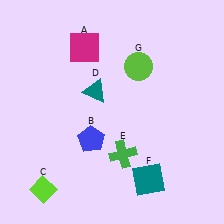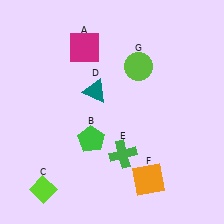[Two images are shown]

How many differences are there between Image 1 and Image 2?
There are 2 differences between the two images.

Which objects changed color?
B changed from blue to green. F changed from teal to orange.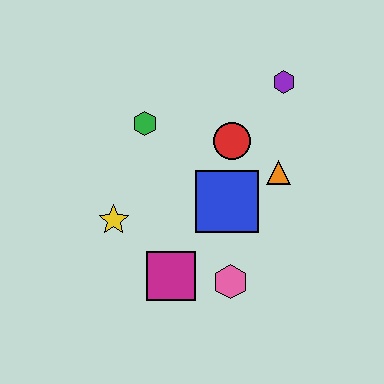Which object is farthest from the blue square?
The purple hexagon is farthest from the blue square.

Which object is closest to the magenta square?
The pink hexagon is closest to the magenta square.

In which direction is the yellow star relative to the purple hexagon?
The yellow star is to the left of the purple hexagon.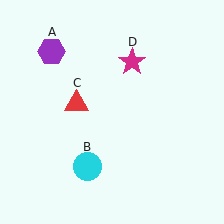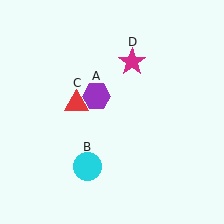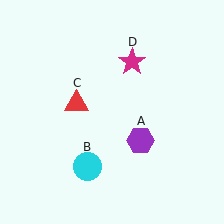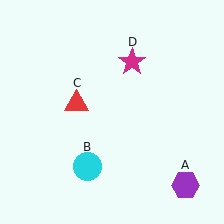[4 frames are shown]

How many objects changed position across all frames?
1 object changed position: purple hexagon (object A).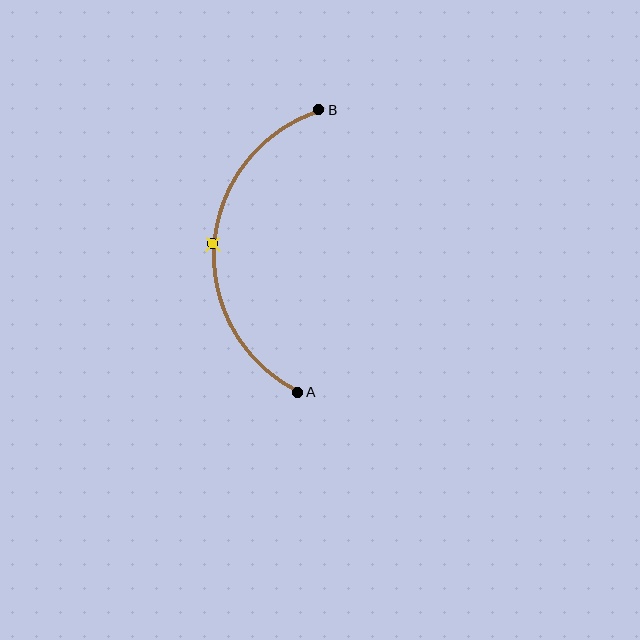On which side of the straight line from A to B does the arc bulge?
The arc bulges to the left of the straight line connecting A and B.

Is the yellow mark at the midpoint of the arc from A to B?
Yes. The yellow mark lies on the arc at equal arc-length from both A and B — it is the arc midpoint.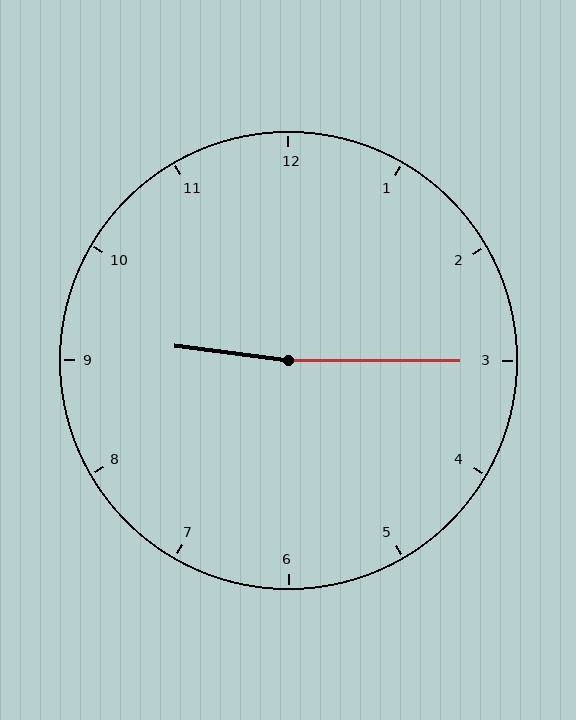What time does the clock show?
9:15.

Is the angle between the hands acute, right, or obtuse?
It is obtuse.